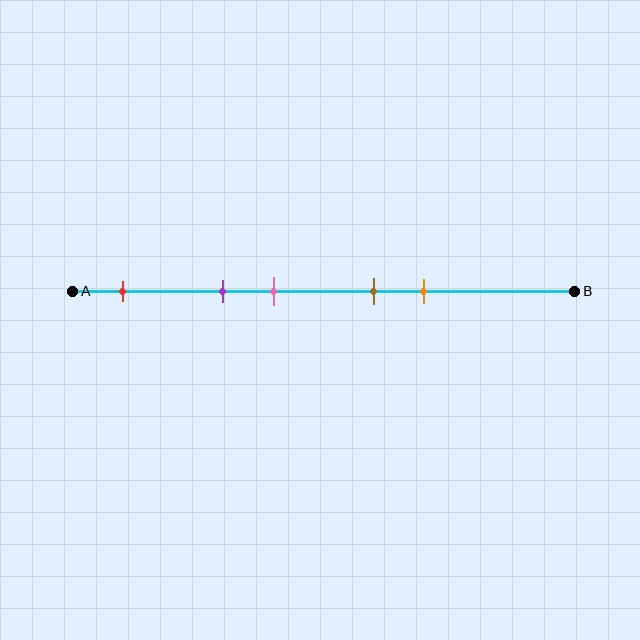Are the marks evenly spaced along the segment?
No, the marks are not evenly spaced.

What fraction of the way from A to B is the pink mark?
The pink mark is approximately 40% (0.4) of the way from A to B.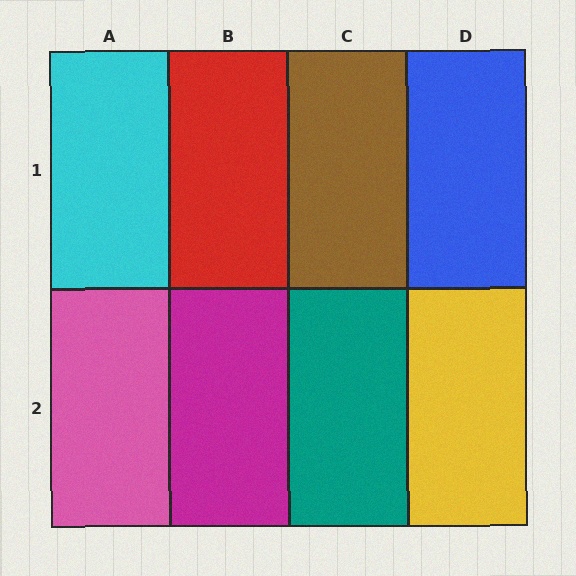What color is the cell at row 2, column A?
Pink.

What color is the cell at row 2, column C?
Teal.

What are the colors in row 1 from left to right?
Cyan, red, brown, blue.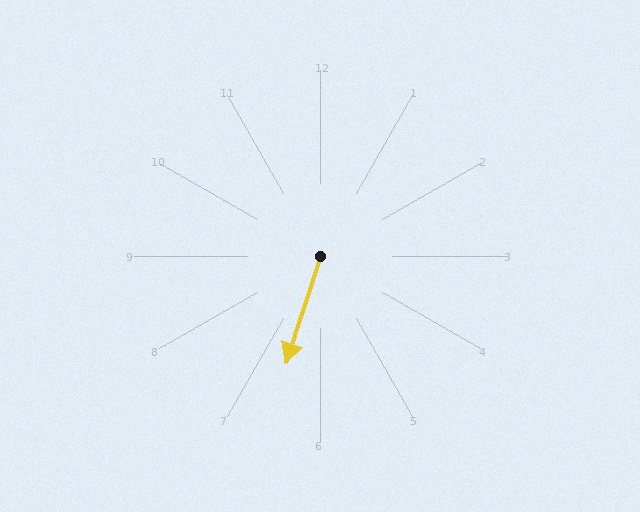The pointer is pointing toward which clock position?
Roughly 7 o'clock.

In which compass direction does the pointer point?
South.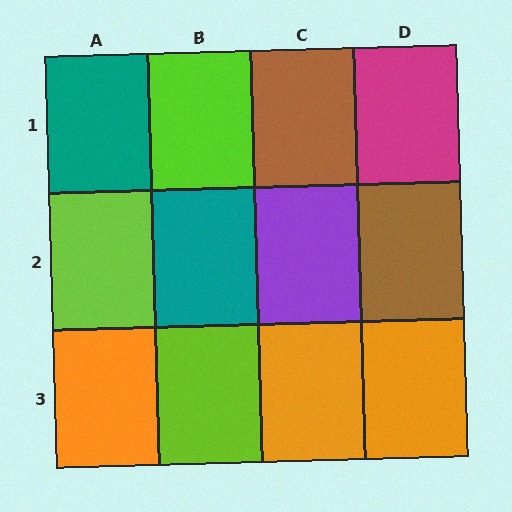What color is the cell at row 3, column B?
Lime.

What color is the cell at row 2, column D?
Brown.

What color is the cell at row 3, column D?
Orange.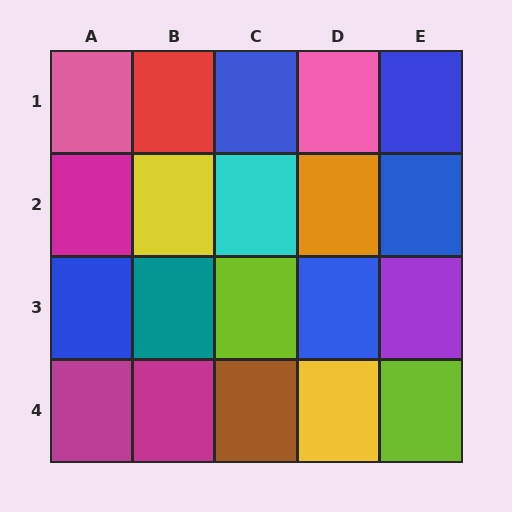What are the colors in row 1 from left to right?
Pink, red, blue, pink, blue.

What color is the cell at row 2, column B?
Yellow.